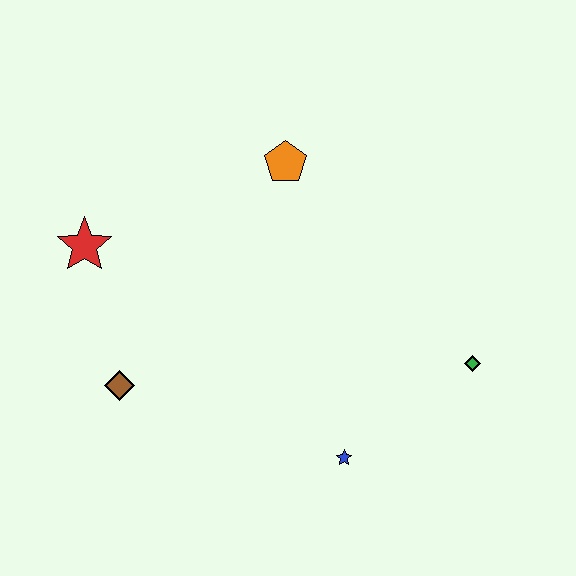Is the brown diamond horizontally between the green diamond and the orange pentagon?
No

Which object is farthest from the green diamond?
The red star is farthest from the green diamond.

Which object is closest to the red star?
The brown diamond is closest to the red star.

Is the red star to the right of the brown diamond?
No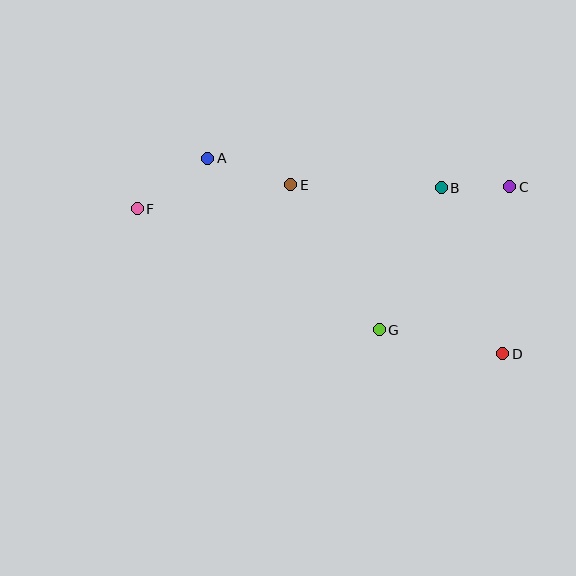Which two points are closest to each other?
Points B and C are closest to each other.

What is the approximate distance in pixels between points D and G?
The distance between D and G is approximately 126 pixels.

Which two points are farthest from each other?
Points D and F are farthest from each other.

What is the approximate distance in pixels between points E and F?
The distance between E and F is approximately 155 pixels.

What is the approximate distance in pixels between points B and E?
The distance between B and E is approximately 150 pixels.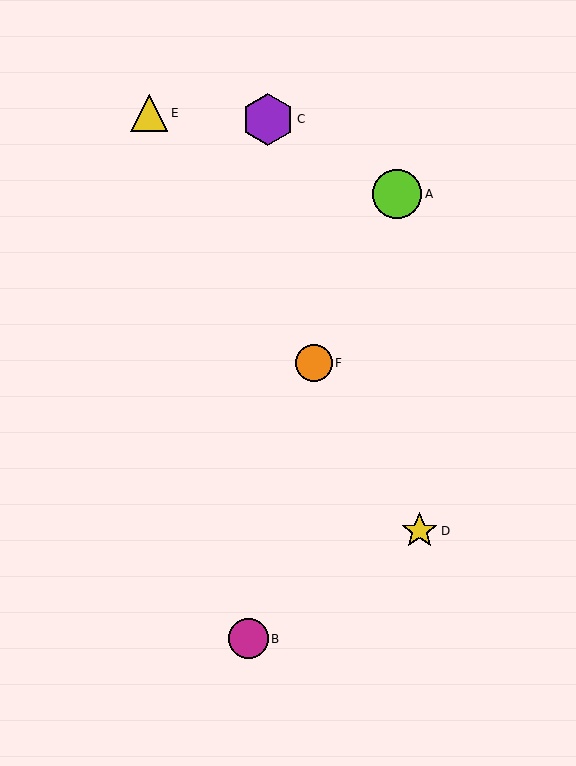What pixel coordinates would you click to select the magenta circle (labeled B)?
Click at (248, 639) to select the magenta circle B.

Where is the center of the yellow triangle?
The center of the yellow triangle is at (149, 113).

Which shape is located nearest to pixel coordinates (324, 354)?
The orange circle (labeled F) at (314, 363) is nearest to that location.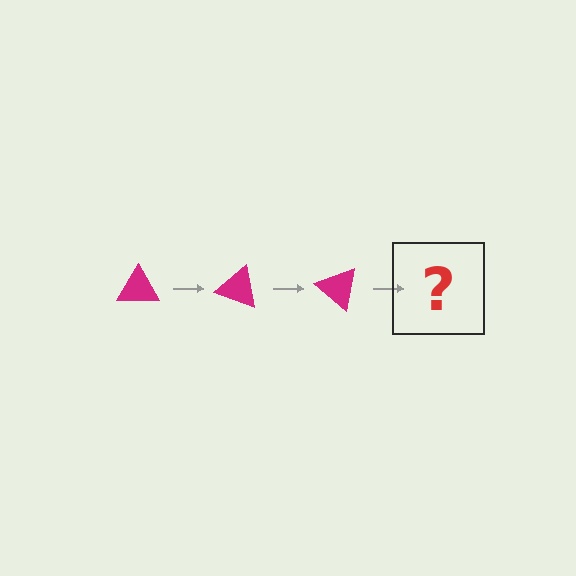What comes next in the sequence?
The next element should be a magenta triangle rotated 60 degrees.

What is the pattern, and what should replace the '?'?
The pattern is that the triangle rotates 20 degrees each step. The '?' should be a magenta triangle rotated 60 degrees.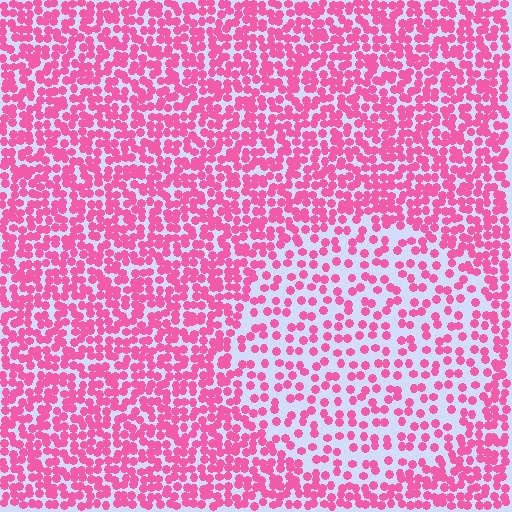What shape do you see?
I see a circle.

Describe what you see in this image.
The image contains small pink elements arranged at two different densities. A circle-shaped region is visible where the elements are less densely packed than the surrounding area.